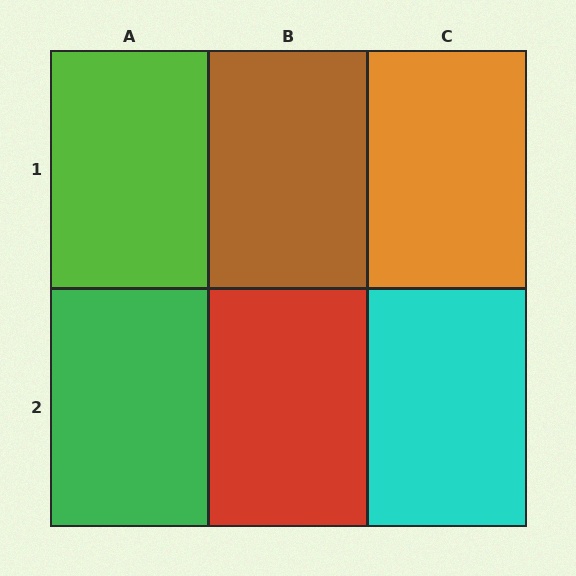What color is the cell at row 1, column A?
Lime.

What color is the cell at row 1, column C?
Orange.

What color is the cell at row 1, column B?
Brown.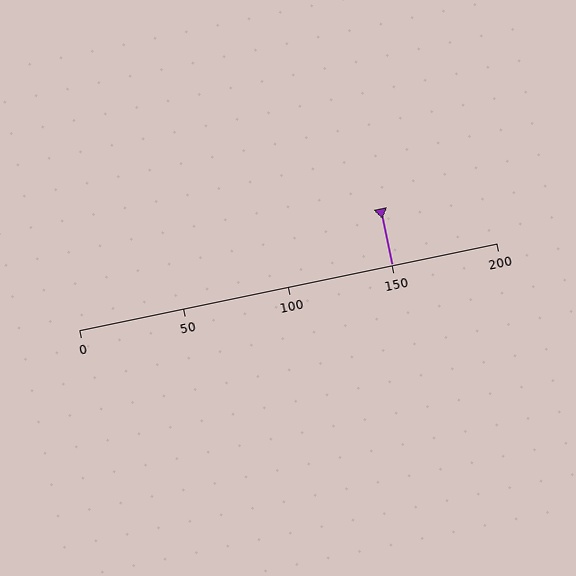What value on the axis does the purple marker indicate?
The marker indicates approximately 150.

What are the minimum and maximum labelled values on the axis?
The axis runs from 0 to 200.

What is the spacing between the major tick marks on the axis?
The major ticks are spaced 50 apart.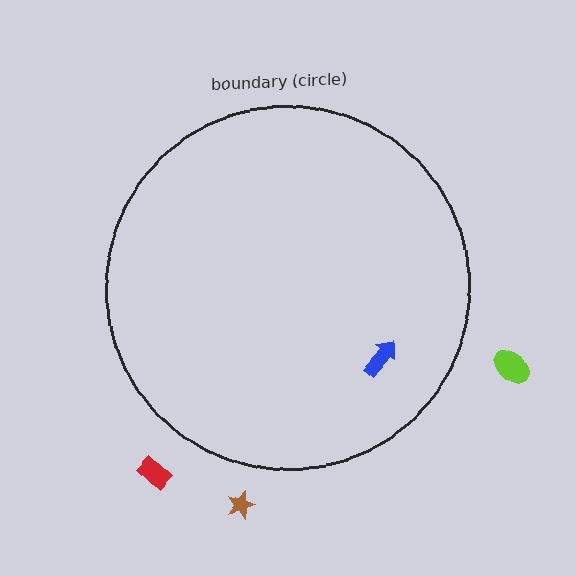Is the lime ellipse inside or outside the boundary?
Outside.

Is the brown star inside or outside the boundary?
Outside.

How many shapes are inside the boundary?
1 inside, 3 outside.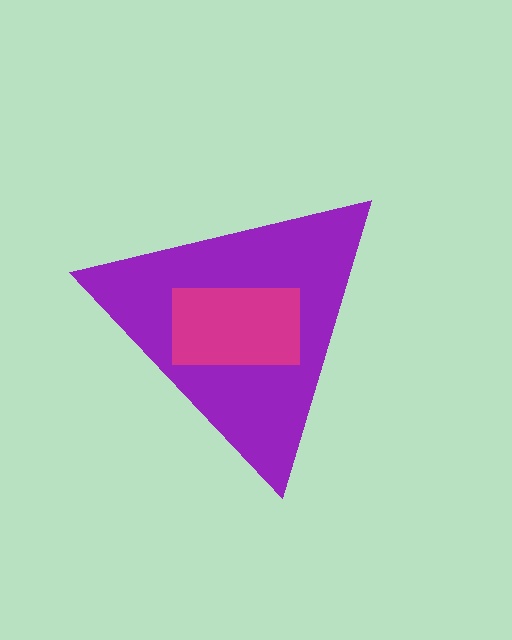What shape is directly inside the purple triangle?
The magenta rectangle.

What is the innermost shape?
The magenta rectangle.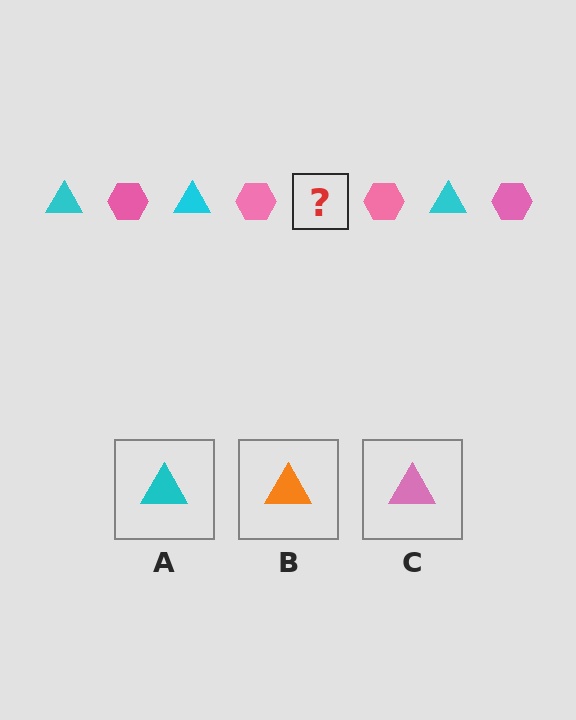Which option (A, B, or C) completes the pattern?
A.